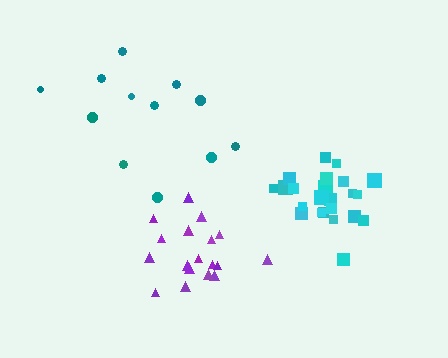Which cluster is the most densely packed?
Cyan.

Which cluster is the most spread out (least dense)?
Teal.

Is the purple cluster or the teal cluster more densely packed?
Purple.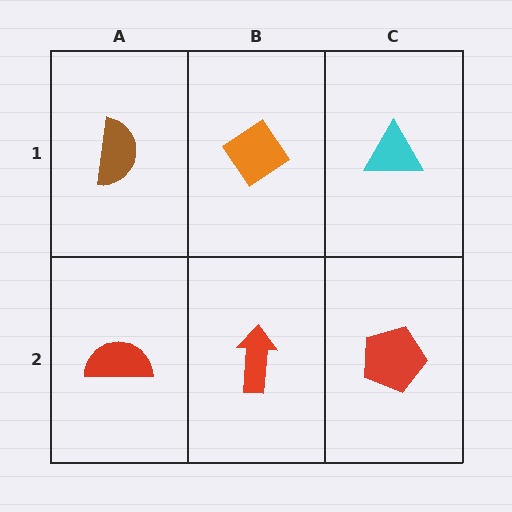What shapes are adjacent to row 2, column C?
A cyan triangle (row 1, column C), a red arrow (row 2, column B).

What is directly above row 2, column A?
A brown semicircle.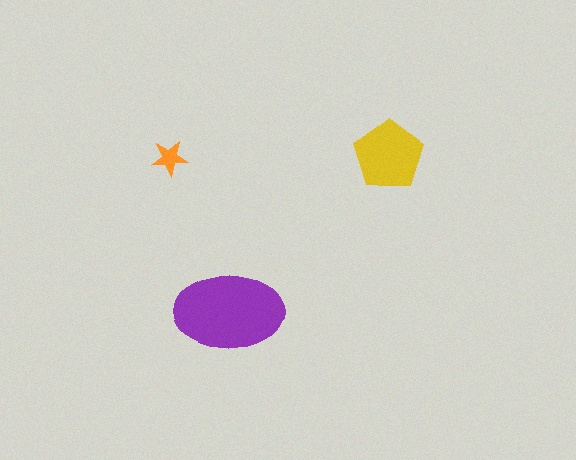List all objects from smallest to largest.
The orange star, the yellow pentagon, the purple ellipse.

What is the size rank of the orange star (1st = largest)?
3rd.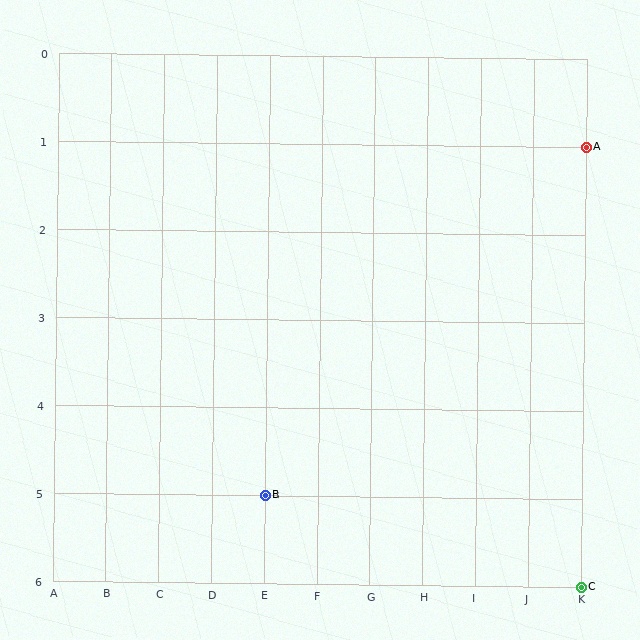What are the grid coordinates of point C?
Point C is at grid coordinates (K, 6).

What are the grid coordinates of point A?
Point A is at grid coordinates (K, 1).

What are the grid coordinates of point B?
Point B is at grid coordinates (E, 5).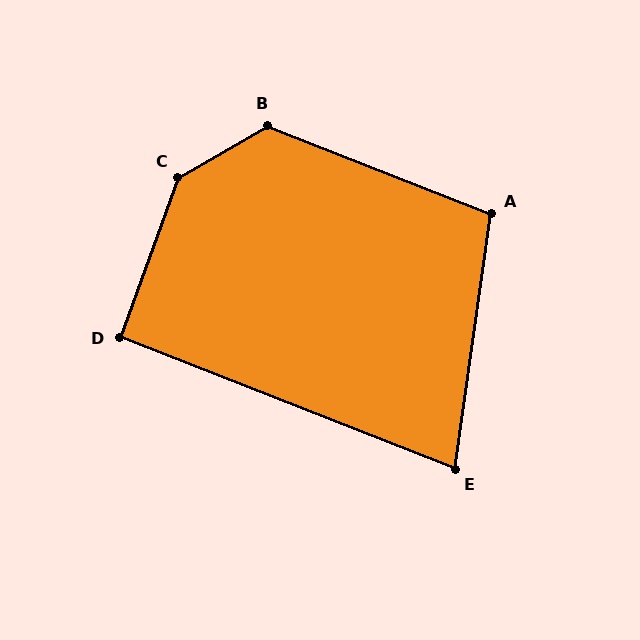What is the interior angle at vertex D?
Approximately 91 degrees (approximately right).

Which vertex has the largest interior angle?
C, at approximately 140 degrees.